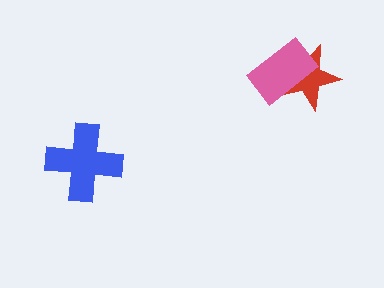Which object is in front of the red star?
The pink rectangle is in front of the red star.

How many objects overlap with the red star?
1 object overlaps with the red star.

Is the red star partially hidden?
Yes, it is partially covered by another shape.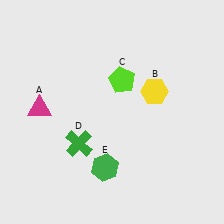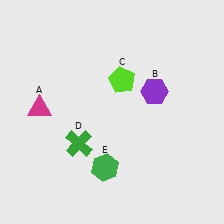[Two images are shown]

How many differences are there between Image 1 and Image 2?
There is 1 difference between the two images.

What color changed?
The hexagon (B) changed from yellow in Image 1 to purple in Image 2.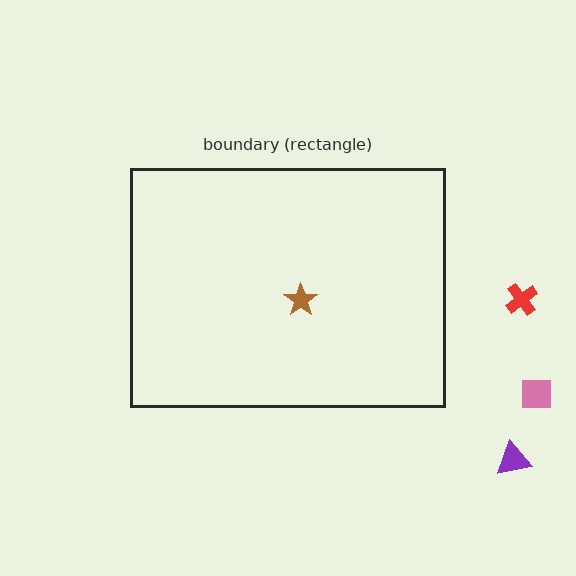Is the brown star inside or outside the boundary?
Inside.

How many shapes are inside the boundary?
1 inside, 3 outside.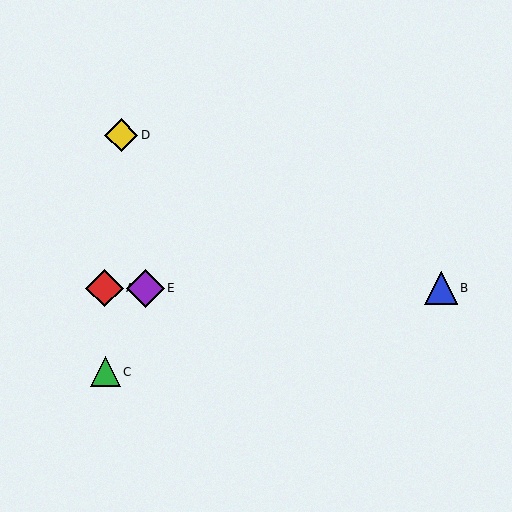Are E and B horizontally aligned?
Yes, both are at y≈288.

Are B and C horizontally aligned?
No, B is at y≈288 and C is at y≈372.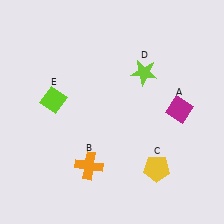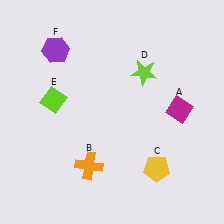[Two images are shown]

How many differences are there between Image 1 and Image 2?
There is 1 difference between the two images.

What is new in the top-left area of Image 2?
A purple hexagon (F) was added in the top-left area of Image 2.